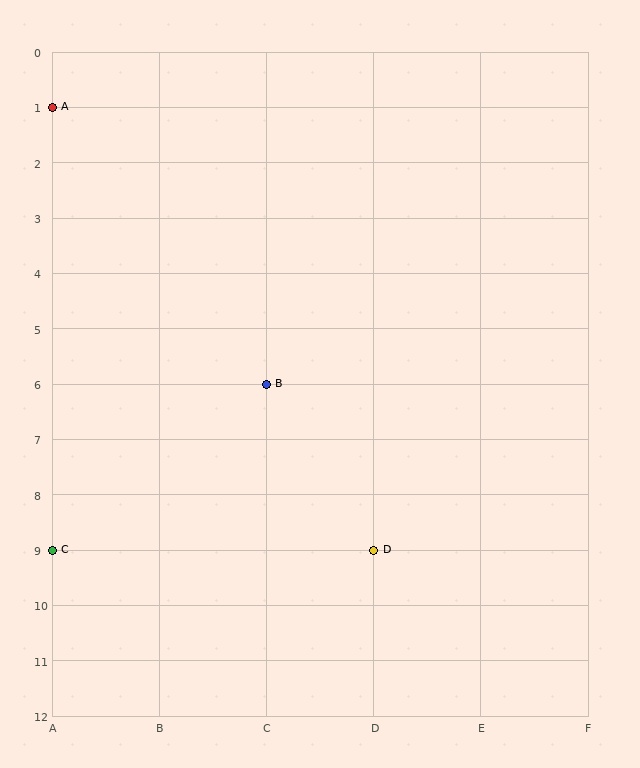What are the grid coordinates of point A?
Point A is at grid coordinates (A, 1).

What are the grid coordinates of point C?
Point C is at grid coordinates (A, 9).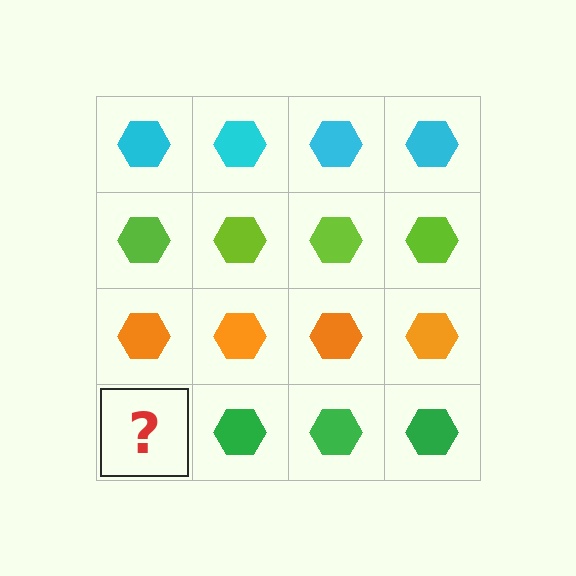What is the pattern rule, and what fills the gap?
The rule is that each row has a consistent color. The gap should be filled with a green hexagon.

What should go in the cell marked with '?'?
The missing cell should contain a green hexagon.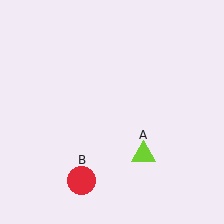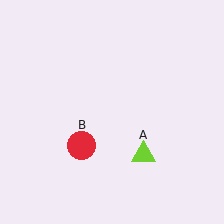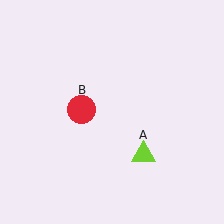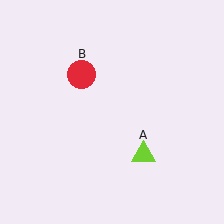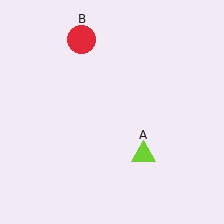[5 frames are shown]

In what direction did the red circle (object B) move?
The red circle (object B) moved up.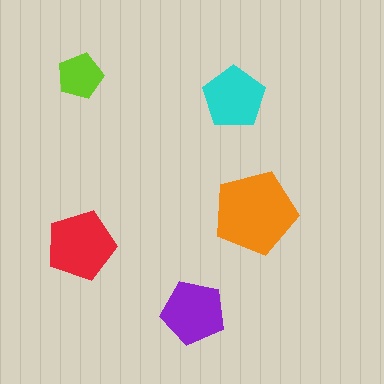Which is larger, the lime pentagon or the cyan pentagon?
The cyan one.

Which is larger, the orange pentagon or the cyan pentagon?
The orange one.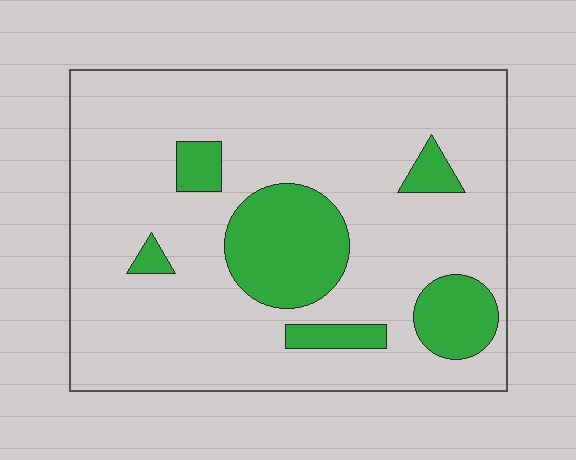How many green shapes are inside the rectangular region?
6.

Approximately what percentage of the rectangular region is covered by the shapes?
Approximately 20%.